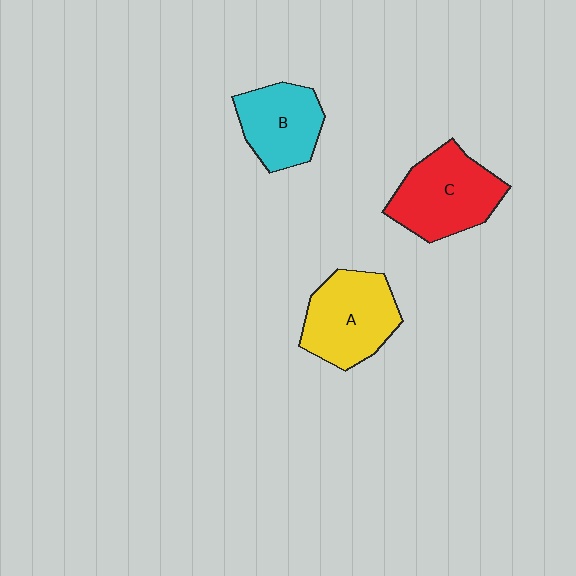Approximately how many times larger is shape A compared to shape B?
Approximately 1.2 times.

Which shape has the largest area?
Shape C (red).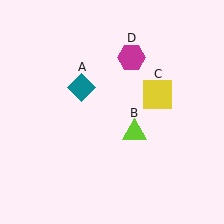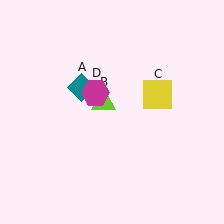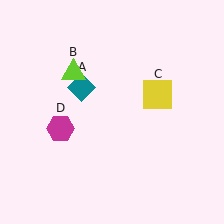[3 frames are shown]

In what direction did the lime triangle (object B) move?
The lime triangle (object B) moved up and to the left.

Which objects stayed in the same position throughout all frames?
Teal diamond (object A) and yellow square (object C) remained stationary.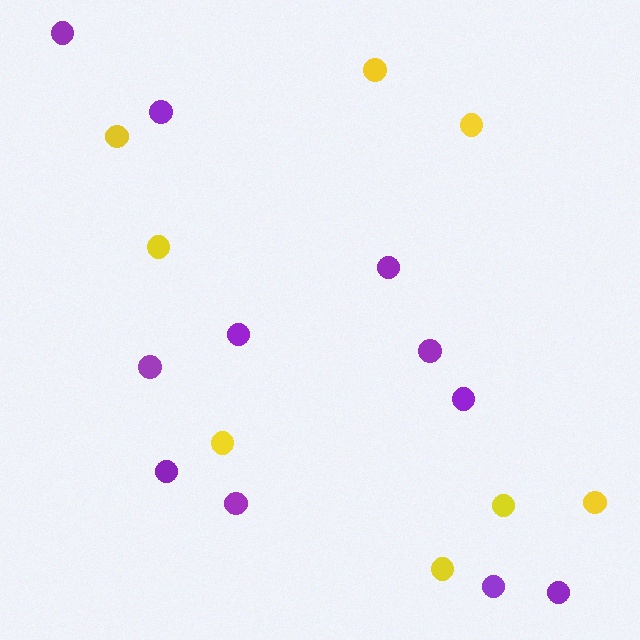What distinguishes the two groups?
There are 2 groups: one group of yellow circles (8) and one group of purple circles (11).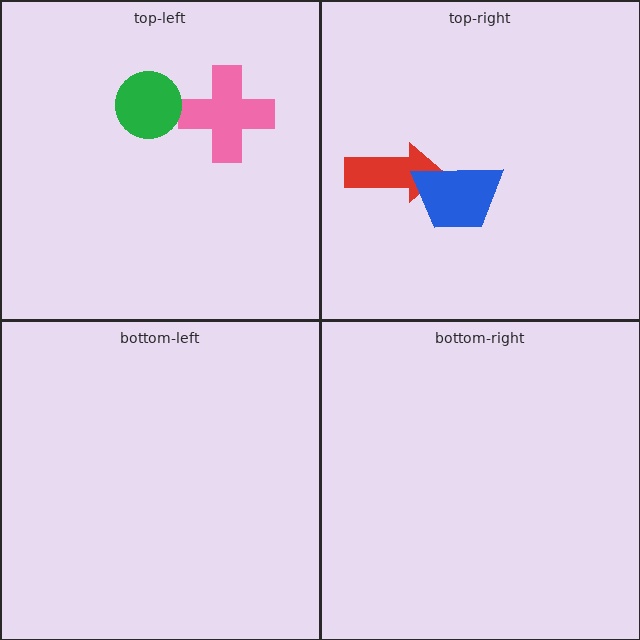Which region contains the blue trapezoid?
The top-right region.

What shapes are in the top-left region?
The pink cross, the green circle.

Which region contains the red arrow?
The top-right region.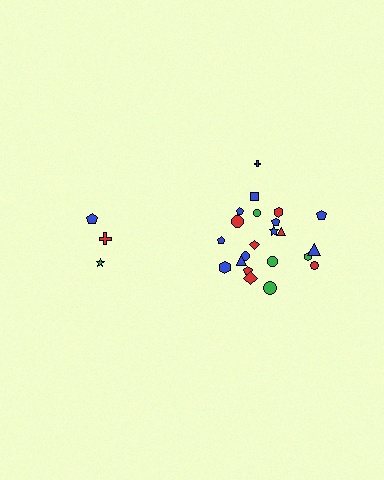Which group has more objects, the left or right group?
The right group.